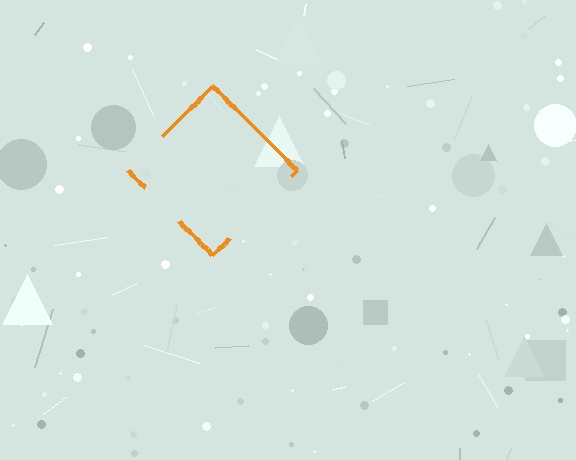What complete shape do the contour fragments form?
The contour fragments form a diamond.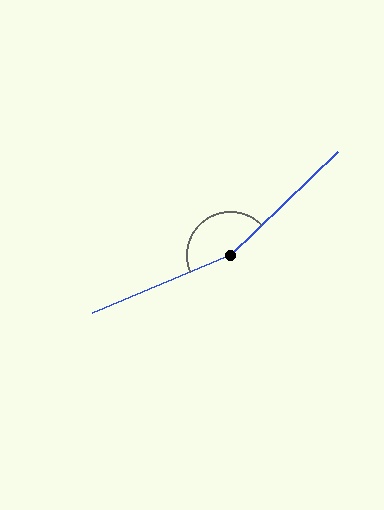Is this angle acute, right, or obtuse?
It is obtuse.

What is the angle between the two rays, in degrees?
Approximately 159 degrees.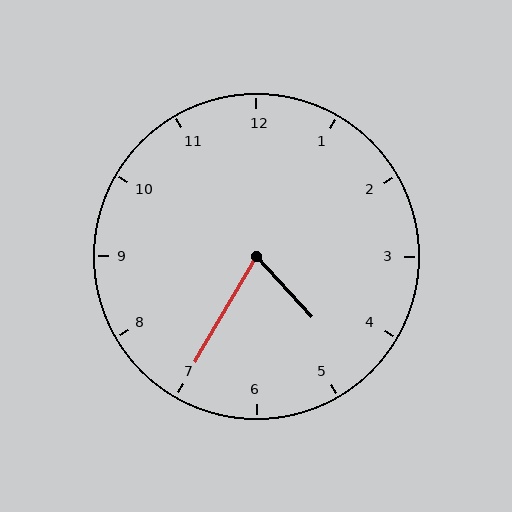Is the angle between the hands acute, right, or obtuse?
It is acute.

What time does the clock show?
4:35.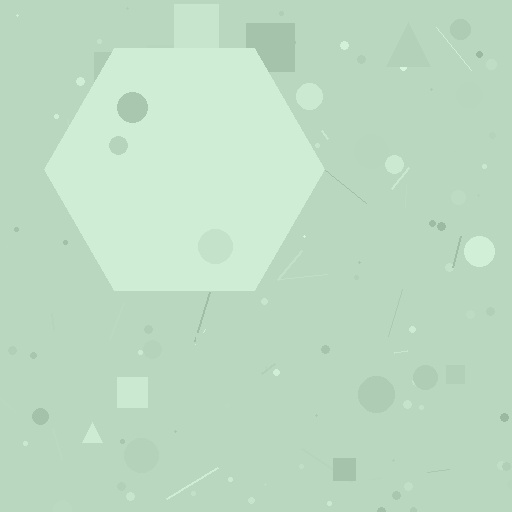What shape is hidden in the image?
A hexagon is hidden in the image.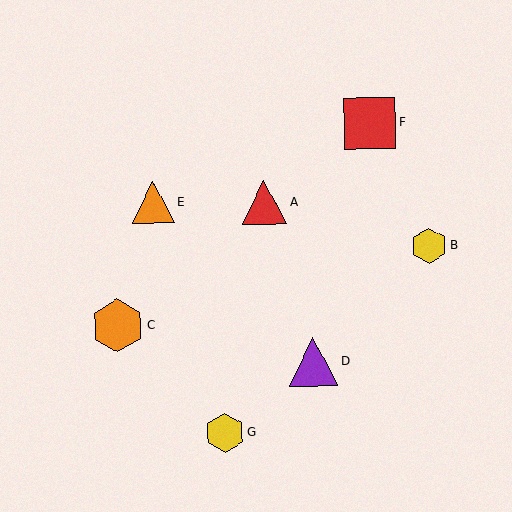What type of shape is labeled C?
Shape C is an orange hexagon.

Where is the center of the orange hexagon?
The center of the orange hexagon is at (118, 326).